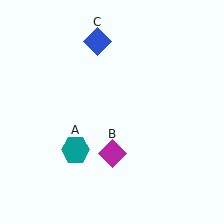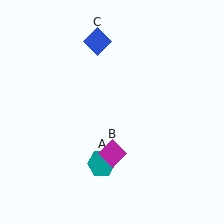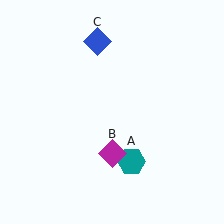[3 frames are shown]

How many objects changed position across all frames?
1 object changed position: teal hexagon (object A).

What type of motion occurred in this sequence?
The teal hexagon (object A) rotated counterclockwise around the center of the scene.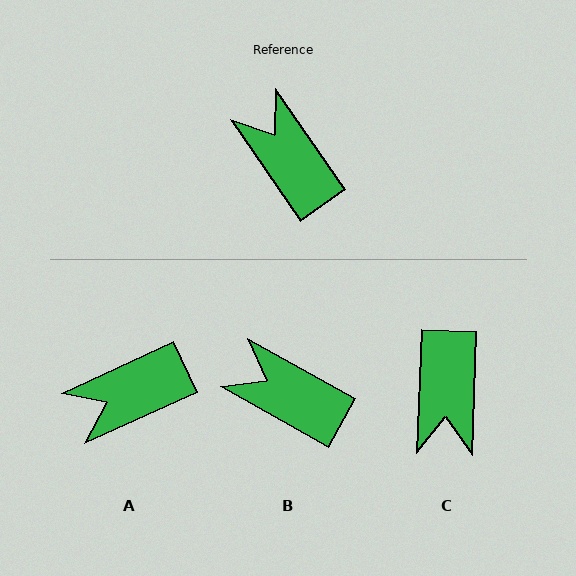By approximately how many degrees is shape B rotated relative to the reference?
Approximately 26 degrees counter-clockwise.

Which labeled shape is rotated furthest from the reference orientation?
C, about 143 degrees away.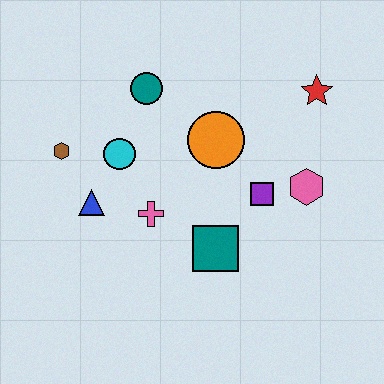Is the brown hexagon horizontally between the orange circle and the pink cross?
No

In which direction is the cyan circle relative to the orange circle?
The cyan circle is to the left of the orange circle.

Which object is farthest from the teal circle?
The pink hexagon is farthest from the teal circle.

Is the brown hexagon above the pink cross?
Yes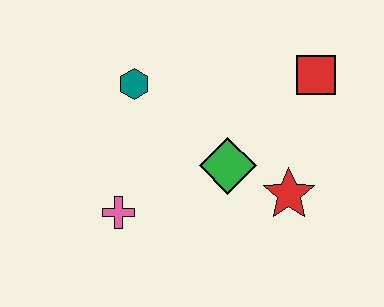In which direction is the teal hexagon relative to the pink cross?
The teal hexagon is above the pink cross.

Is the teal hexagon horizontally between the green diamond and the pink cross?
Yes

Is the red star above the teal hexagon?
No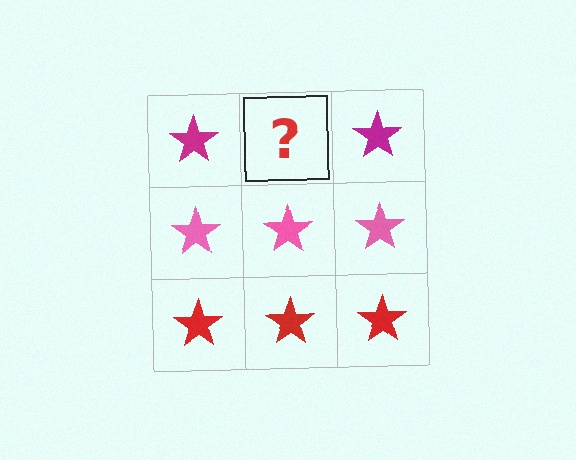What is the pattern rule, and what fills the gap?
The rule is that each row has a consistent color. The gap should be filled with a magenta star.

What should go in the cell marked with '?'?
The missing cell should contain a magenta star.